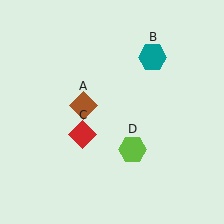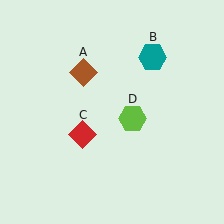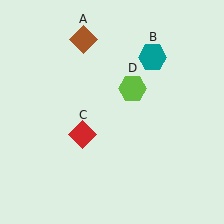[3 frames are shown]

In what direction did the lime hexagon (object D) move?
The lime hexagon (object D) moved up.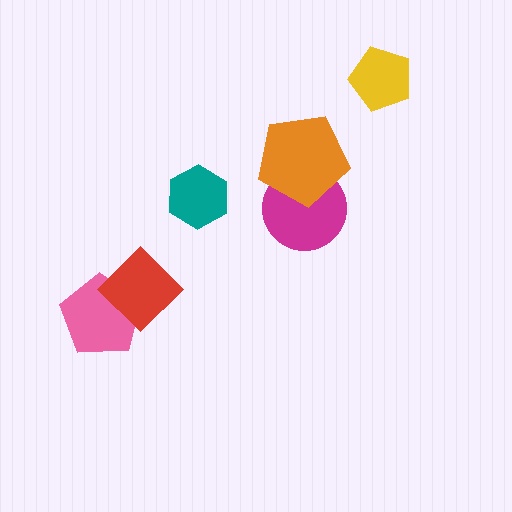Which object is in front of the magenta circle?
The orange pentagon is in front of the magenta circle.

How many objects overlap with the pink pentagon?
1 object overlaps with the pink pentagon.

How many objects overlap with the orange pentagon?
1 object overlaps with the orange pentagon.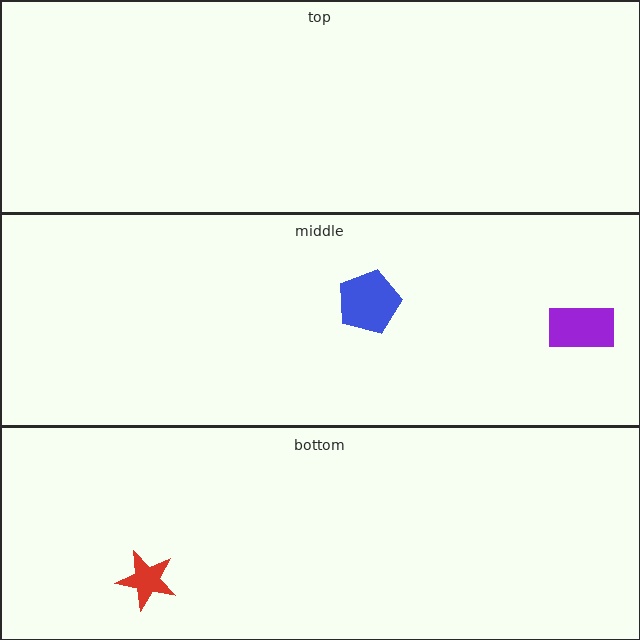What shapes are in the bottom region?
The red star.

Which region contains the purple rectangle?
The middle region.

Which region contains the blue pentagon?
The middle region.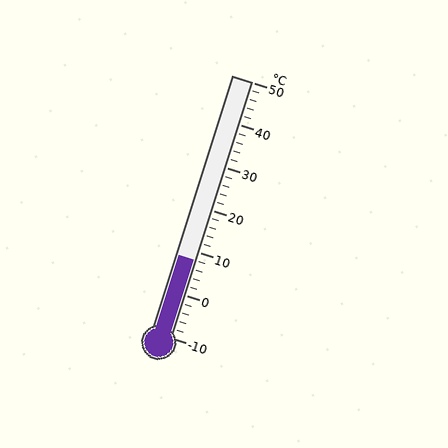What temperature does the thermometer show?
The thermometer shows approximately 8°C.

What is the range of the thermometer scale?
The thermometer scale ranges from -10°C to 50°C.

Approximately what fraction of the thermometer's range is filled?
The thermometer is filled to approximately 30% of its range.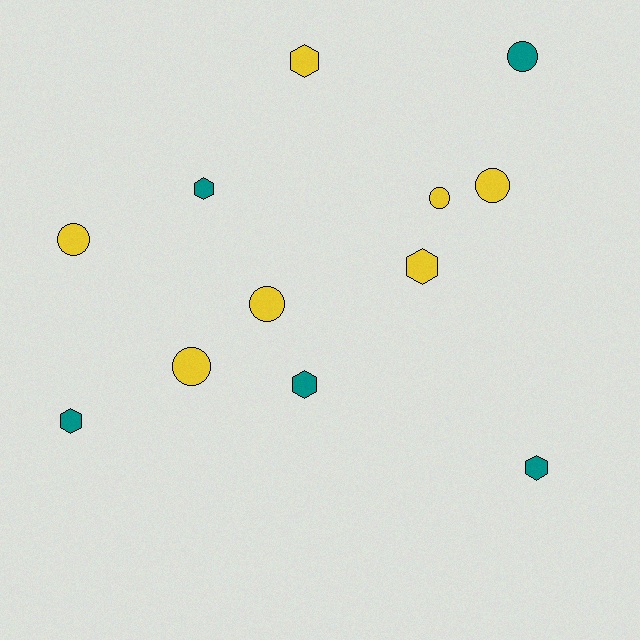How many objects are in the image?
There are 12 objects.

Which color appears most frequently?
Yellow, with 7 objects.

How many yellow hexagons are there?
There are 2 yellow hexagons.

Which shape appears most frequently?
Hexagon, with 6 objects.